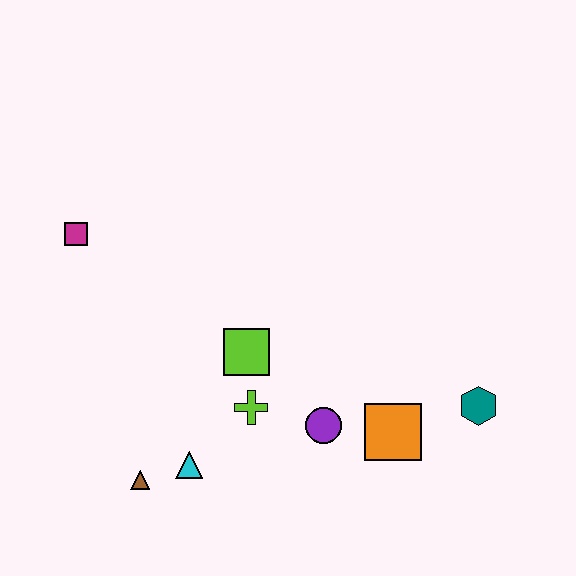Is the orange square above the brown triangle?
Yes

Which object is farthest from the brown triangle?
The teal hexagon is farthest from the brown triangle.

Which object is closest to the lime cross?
The lime square is closest to the lime cross.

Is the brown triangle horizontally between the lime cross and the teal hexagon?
No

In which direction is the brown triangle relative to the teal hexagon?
The brown triangle is to the left of the teal hexagon.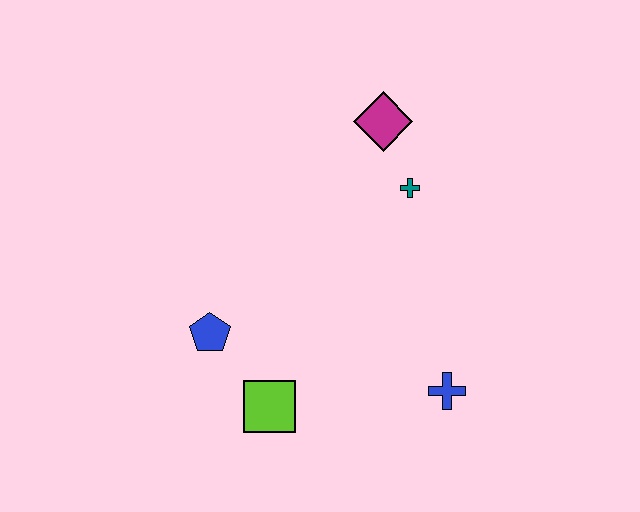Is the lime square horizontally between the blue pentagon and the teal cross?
Yes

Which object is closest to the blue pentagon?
The lime square is closest to the blue pentagon.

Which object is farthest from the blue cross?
The magenta diamond is farthest from the blue cross.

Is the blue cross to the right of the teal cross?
Yes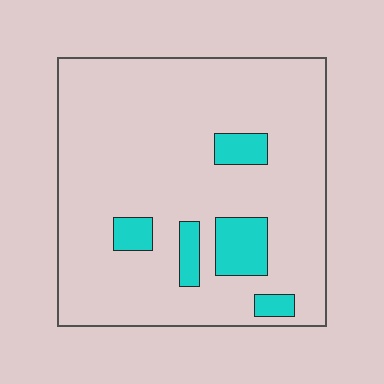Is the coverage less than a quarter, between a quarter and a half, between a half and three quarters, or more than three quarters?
Less than a quarter.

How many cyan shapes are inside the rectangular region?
5.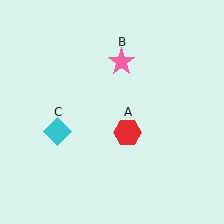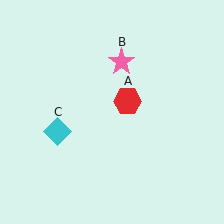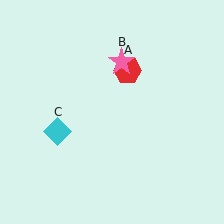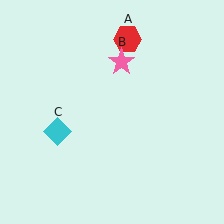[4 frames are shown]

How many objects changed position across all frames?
1 object changed position: red hexagon (object A).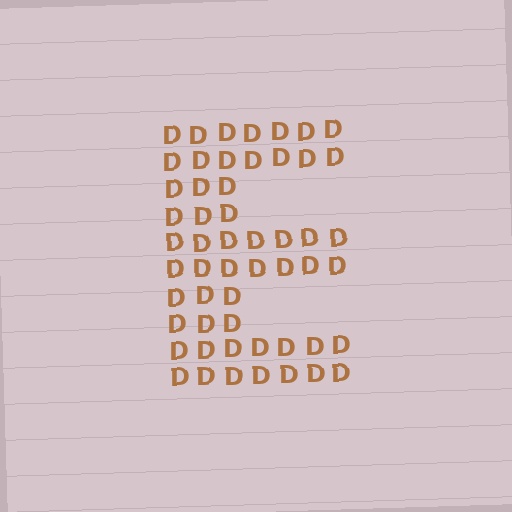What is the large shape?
The large shape is the letter E.